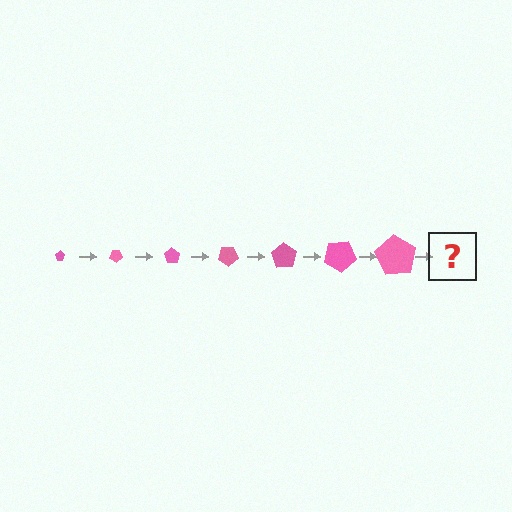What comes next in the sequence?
The next element should be a pentagon, larger than the previous one and rotated 245 degrees from the start.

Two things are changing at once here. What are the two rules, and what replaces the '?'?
The two rules are that the pentagon grows larger each step and it rotates 35 degrees each step. The '?' should be a pentagon, larger than the previous one and rotated 245 degrees from the start.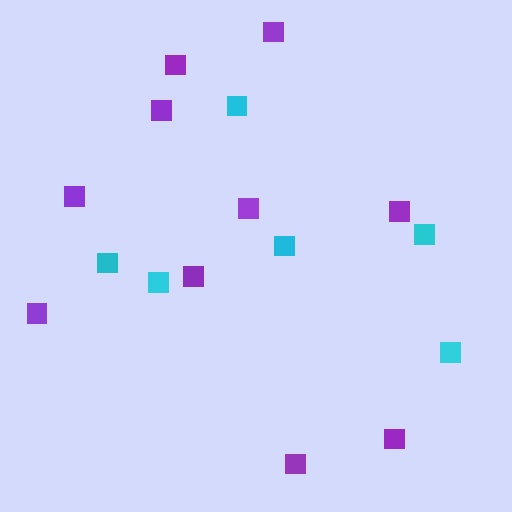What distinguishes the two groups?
There are 2 groups: one group of purple squares (10) and one group of cyan squares (6).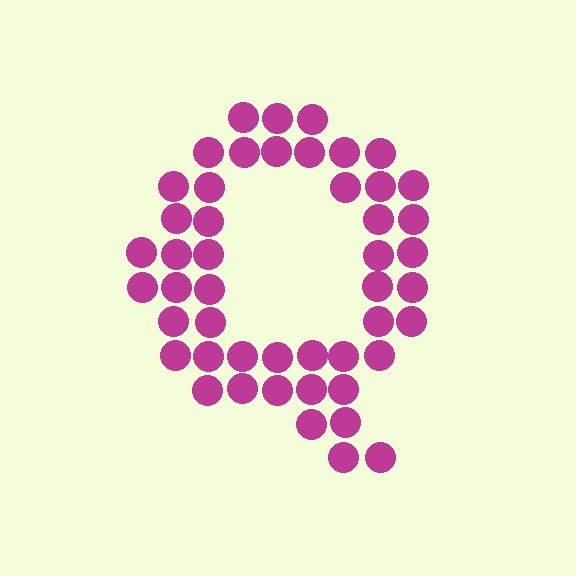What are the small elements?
The small elements are circles.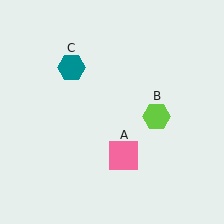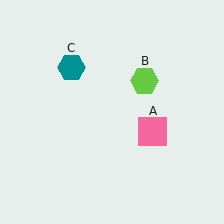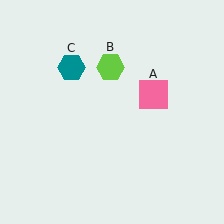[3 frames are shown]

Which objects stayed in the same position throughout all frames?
Teal hexagon (object C) remained stationary.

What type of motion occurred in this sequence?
The pink square (object A), lime hexagon (object B) rotated counterclockwise around the center of the scene.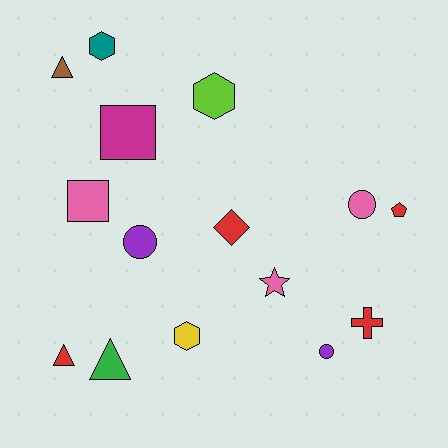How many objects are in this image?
There are 15 objects.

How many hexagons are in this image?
There are 3 hexagons.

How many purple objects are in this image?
There are 2 purple objects.